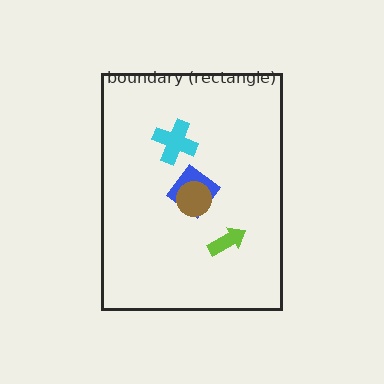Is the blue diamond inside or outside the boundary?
Inside.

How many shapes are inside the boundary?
4 inside, 0 outside.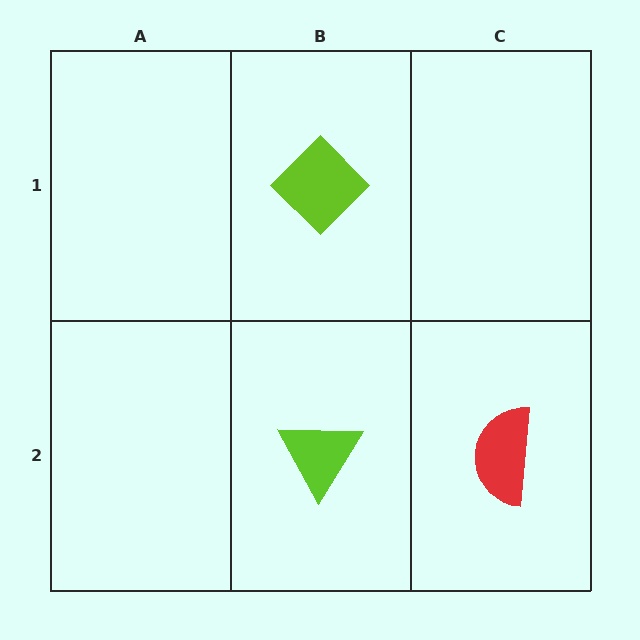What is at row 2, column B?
A lime triangle.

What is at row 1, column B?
A lime diamond.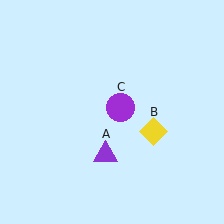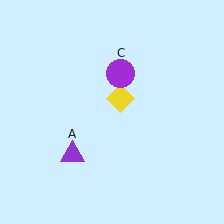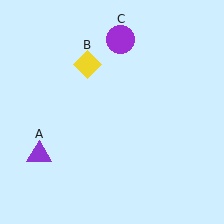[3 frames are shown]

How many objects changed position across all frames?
3 objects changed position: purple triangle (object A), yellow diamond (object B), purple circle (object C).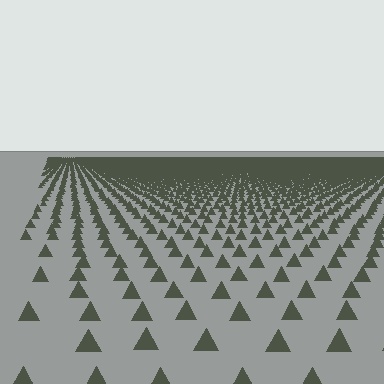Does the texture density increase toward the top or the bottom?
Density increases toward the top.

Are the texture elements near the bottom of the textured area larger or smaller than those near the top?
Larger. Near the bottom, elements are closer to the viewer and appear at a bigger on-screen size.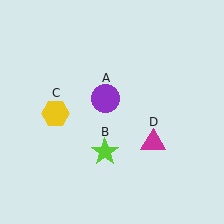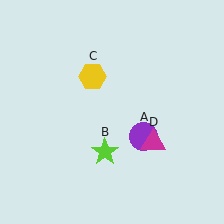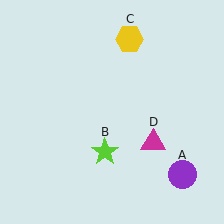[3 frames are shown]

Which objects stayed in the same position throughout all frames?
Lime star (object B) and magenta triangle (object D) remained stationary.